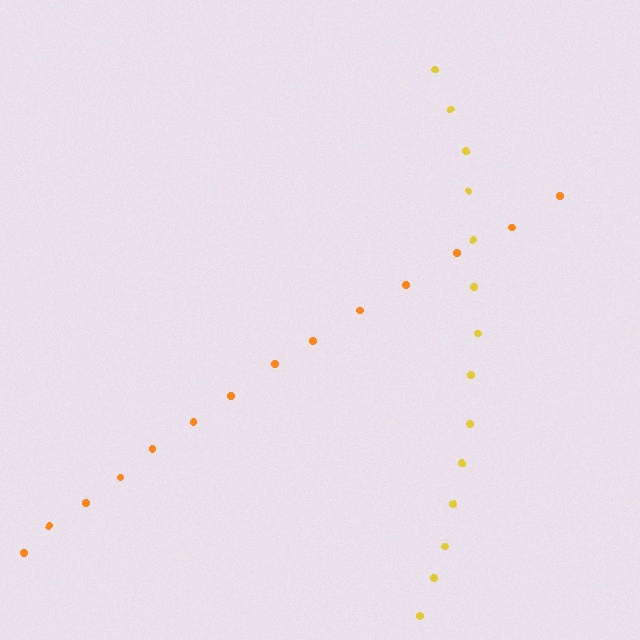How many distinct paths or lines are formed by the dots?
There are 2 distinct paths.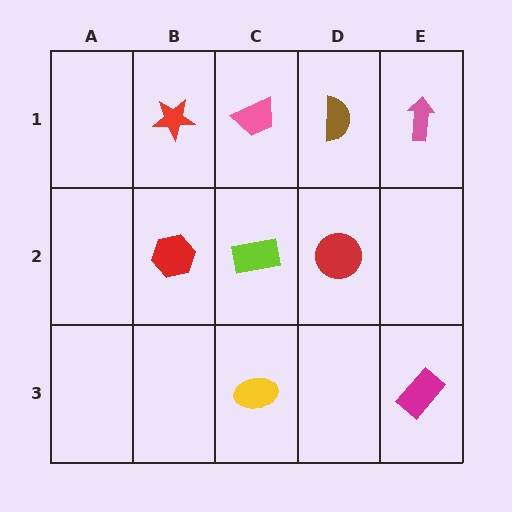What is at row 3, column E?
A magenta rectangle.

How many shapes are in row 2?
3 shapes.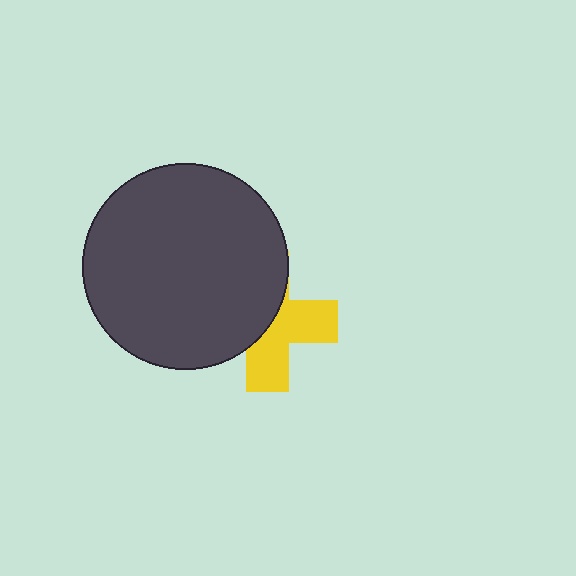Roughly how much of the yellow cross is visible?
About half of it is visible (roughly 49%).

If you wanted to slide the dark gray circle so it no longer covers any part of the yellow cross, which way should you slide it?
Slide it left — that is the most direct way to separate the two shapes.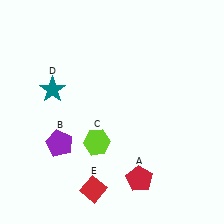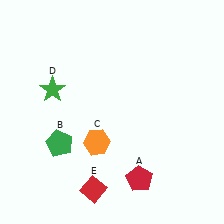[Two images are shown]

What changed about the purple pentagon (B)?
In Image 1, B is purple. In Image 2, it changed to green.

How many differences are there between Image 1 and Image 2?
There are 3 differences between the two images.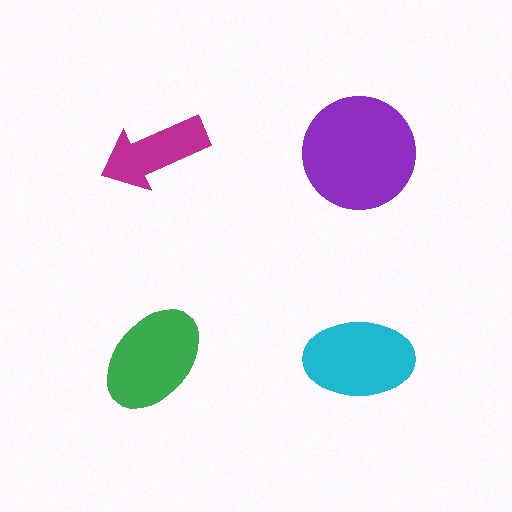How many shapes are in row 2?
2 shapes.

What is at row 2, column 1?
A green ellipse.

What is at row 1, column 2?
A purple circle.